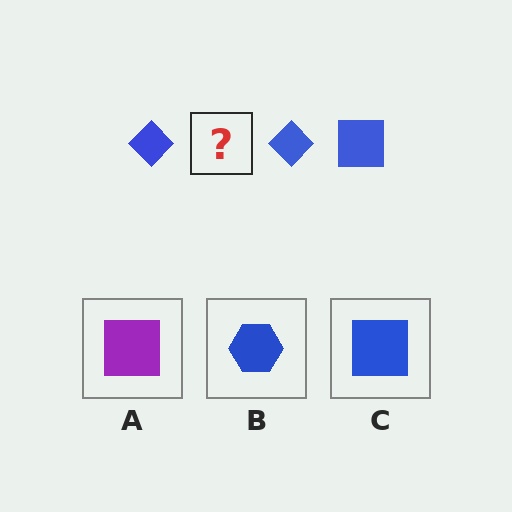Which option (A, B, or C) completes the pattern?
C.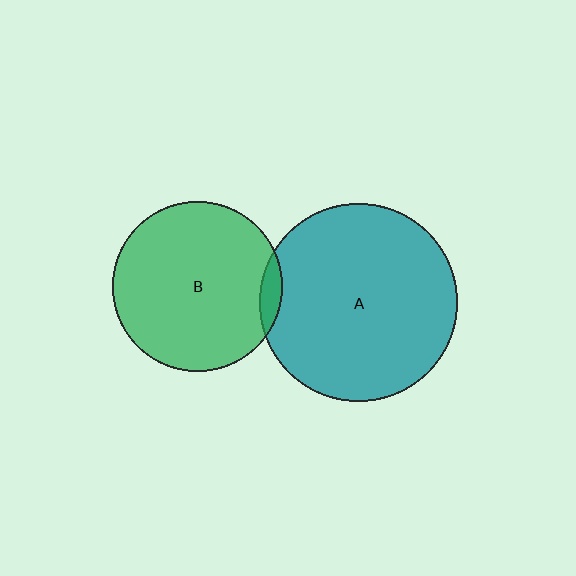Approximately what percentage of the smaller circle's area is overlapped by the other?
Approximately 5%.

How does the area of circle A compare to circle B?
Approximately 1.3 times.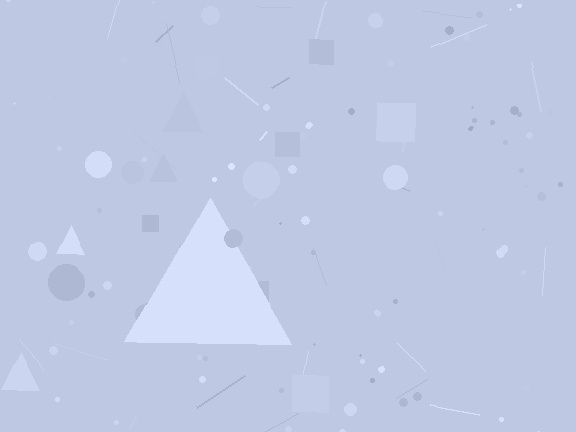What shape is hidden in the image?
A triangle is hidden in the image.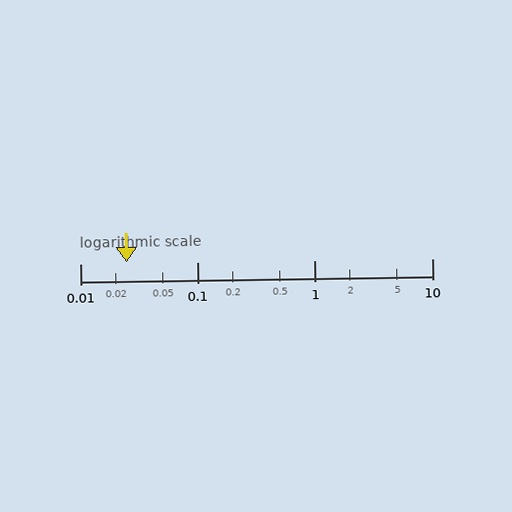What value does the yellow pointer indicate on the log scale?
The pointer indicates approximately 0.025.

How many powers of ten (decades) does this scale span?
The scale spans 3 decades, from 0.01 to 10.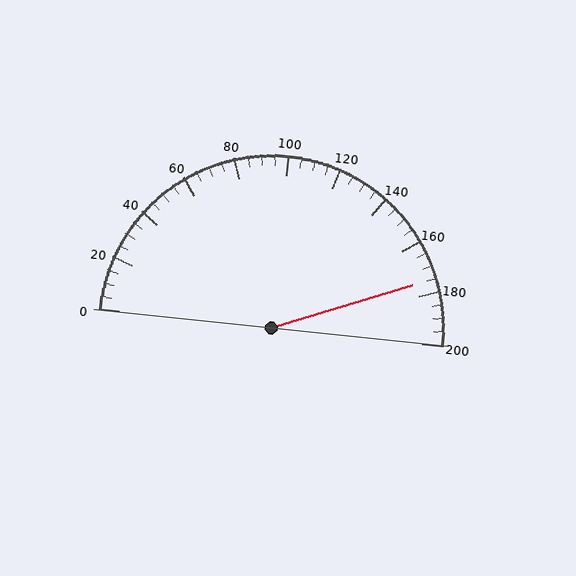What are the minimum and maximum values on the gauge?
The gauge ranges from 0 to 200.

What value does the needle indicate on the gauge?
The needle indicates approximately 175.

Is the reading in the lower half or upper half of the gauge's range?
The reading is in the upper half of the range (0 to 200).